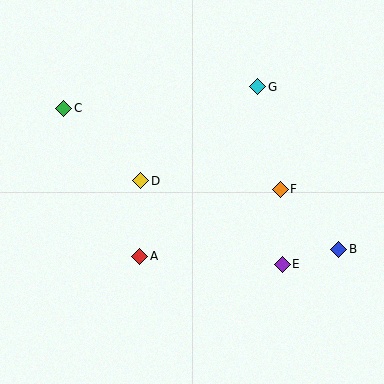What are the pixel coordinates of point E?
Point E is at (282, 264).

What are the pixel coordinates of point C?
Point C is at (64, 108).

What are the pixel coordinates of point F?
Point F is at (280, 189).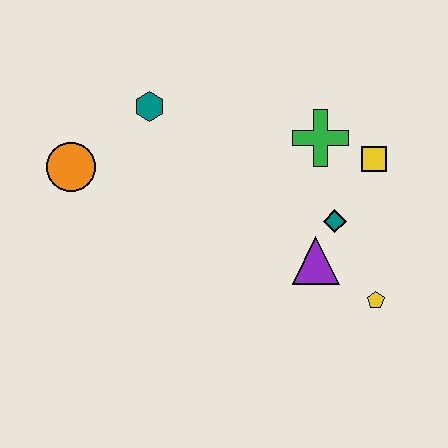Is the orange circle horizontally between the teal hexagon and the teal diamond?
No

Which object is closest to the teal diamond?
The purple triangle is closest to the teal diamond.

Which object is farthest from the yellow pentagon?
The orange circle is farthest from the yellow pentagon.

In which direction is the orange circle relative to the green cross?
The orange circle is to the left of the green cross.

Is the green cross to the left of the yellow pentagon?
Yes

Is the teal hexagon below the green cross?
No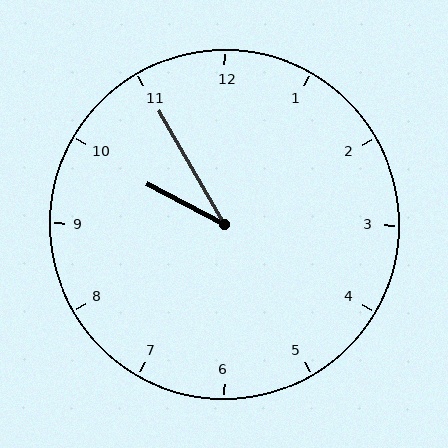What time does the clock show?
9:55.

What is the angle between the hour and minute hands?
Approximately 32 degrees.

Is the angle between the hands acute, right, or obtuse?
It is acute.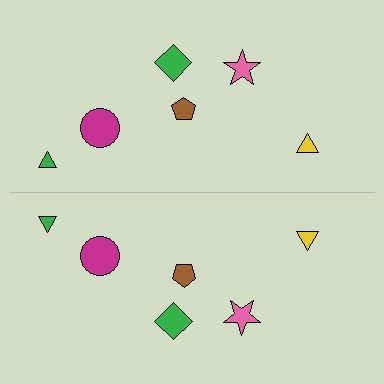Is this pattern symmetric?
Yes, this pattern has bilateral (reflection) symmetry.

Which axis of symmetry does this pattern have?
The pattern has a horizontal axis of symmetry running through the center of the image.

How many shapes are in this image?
There are 12 shapes in this image.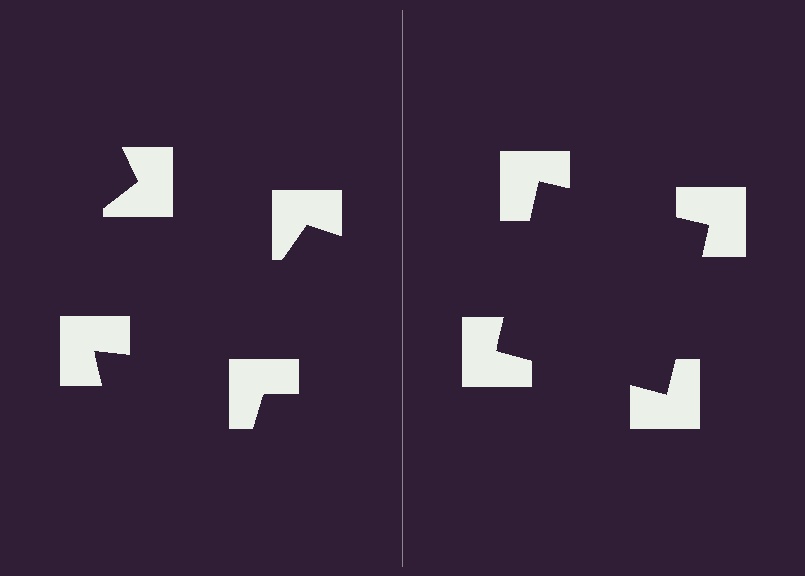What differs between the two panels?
The notched squares are positioned identically on both sides; only the wedge orientations differ. On the right they align to a square; on the left they are misaligned.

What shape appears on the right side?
An illusory square.